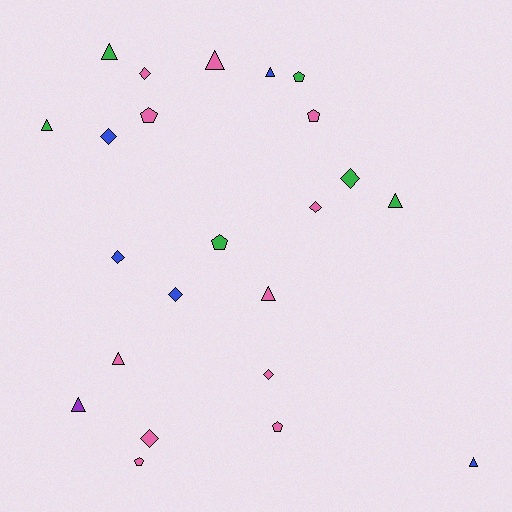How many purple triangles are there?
There is 1 purple triangle.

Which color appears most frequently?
Pink, with 11 objects.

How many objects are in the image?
There are 23 objects.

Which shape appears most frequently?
Triangle, with 9 objects.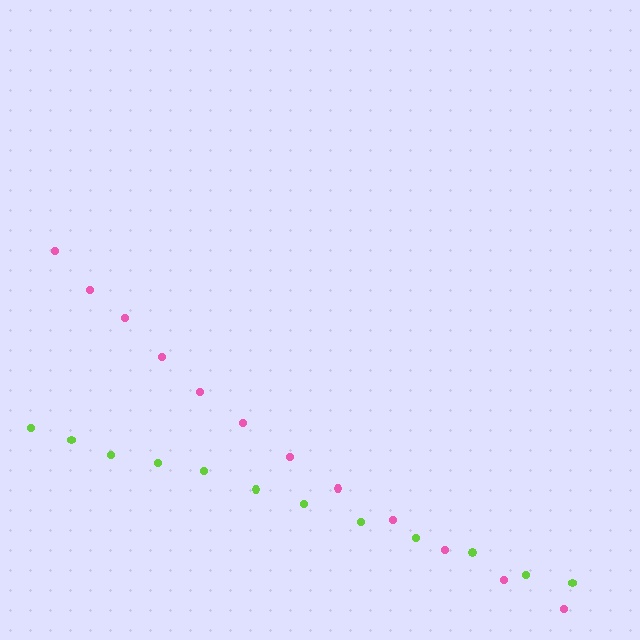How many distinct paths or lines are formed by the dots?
There are 2 distinct paths.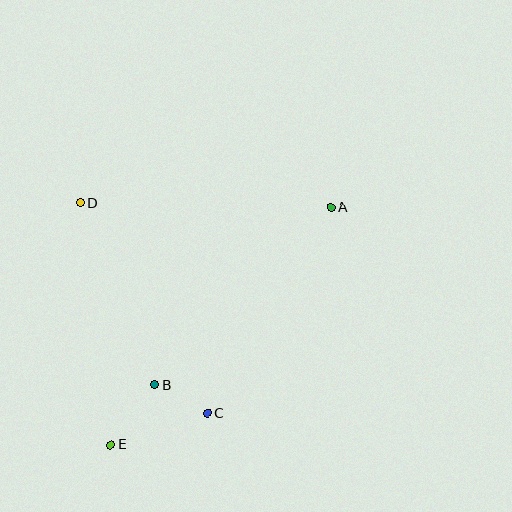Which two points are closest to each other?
Points B and C are closest to each other.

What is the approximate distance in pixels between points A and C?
The distance between A and C is approximately 240 pixels.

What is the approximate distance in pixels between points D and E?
The distance between D and E is approximately 243 pixels.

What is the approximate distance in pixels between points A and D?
The distance between A and D is approximately 250 pixels.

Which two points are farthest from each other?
Points A and E are farthest from each other.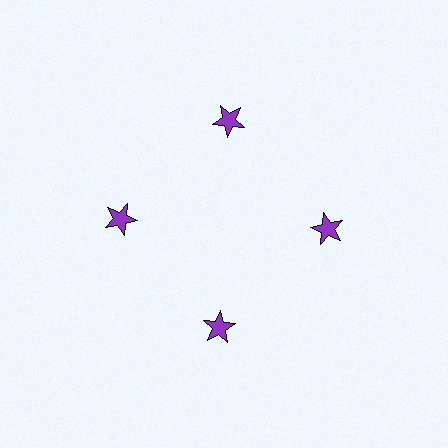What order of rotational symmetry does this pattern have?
This pattern has 4-fold rotational symmetry.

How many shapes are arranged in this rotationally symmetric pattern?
There are 4 shapes, arranged in 4 groups of 1.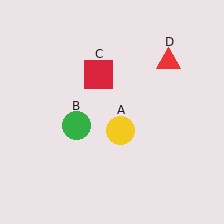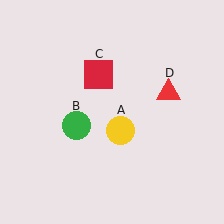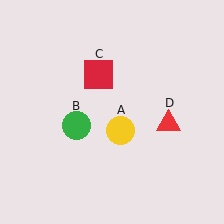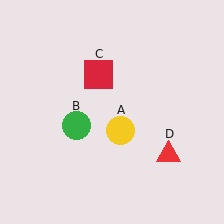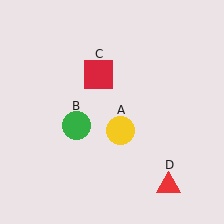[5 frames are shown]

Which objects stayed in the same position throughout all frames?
Yellow circle (object A) and green circle (object B) and red square (object C) remained stationary.